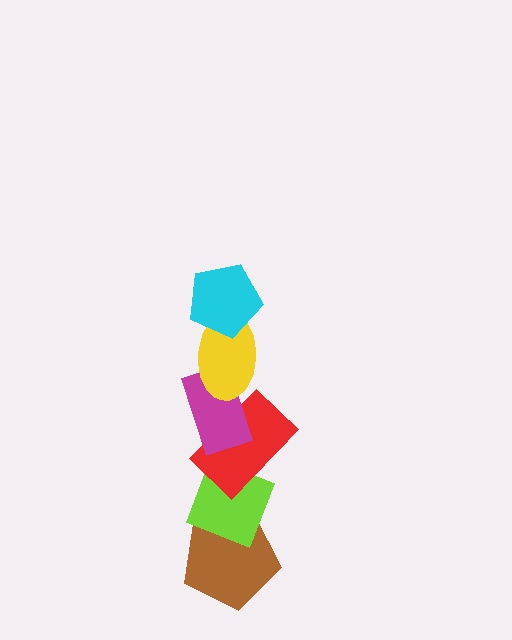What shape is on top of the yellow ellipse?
The cyan pentagon is on top of the yellow ellipse.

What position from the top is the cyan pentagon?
The cyan pentagon is 1st from the top.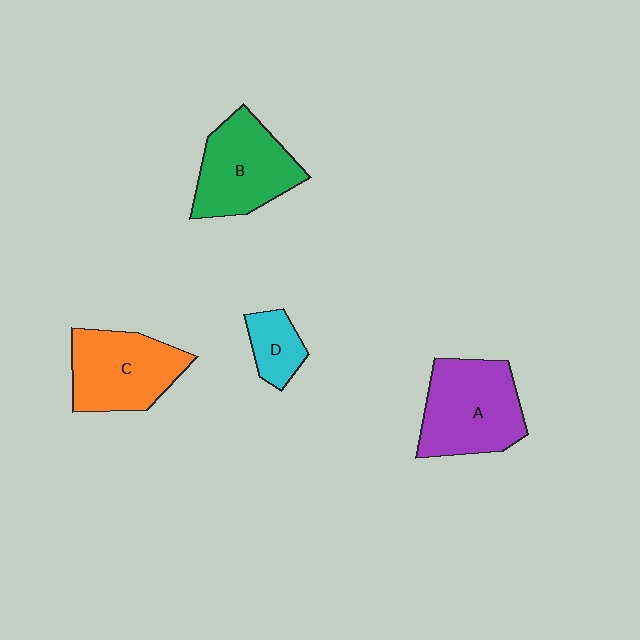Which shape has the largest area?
Shape A (purple).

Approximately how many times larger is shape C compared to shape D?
Approximately 2.3 times.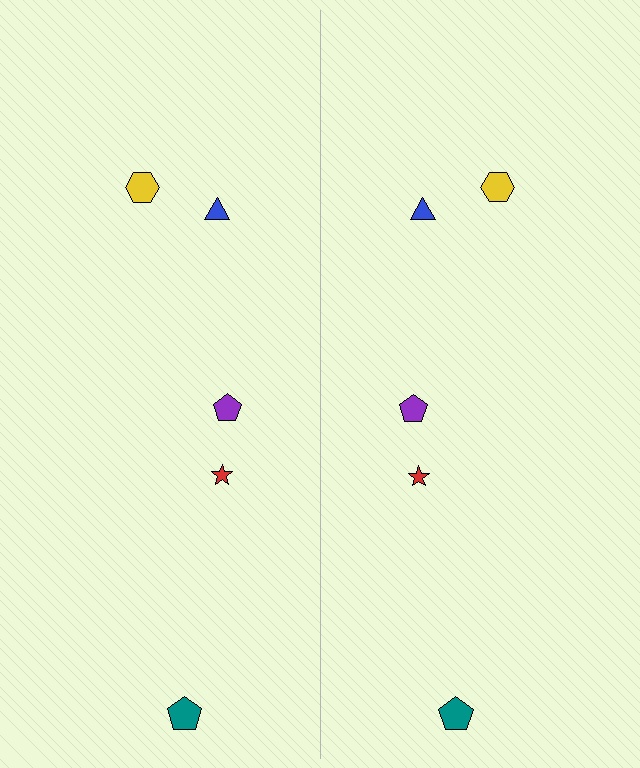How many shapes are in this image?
There are 10 shapes in this image.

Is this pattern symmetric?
Yes, this pattern has bilateral (reflection) symmetry.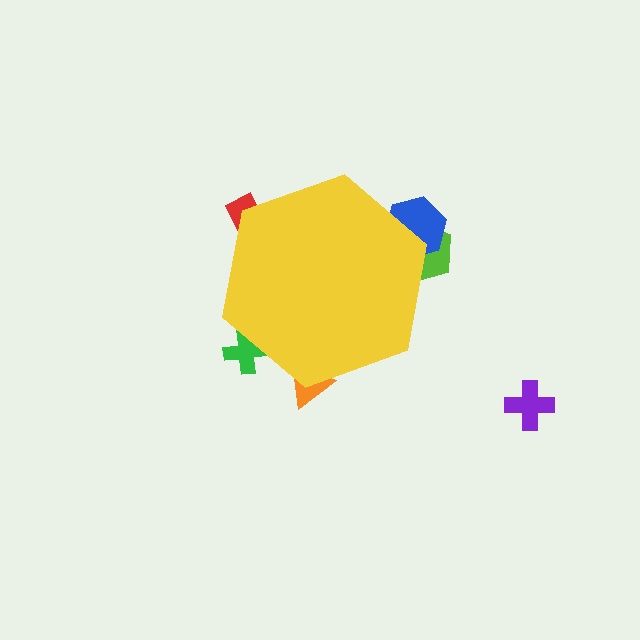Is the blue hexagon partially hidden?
Yes, the blue hexagon is partially hidden behind the yellow hexagon.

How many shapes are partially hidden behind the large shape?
5 shapes are partially hidden.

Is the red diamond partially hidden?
Yes, the red diamond is partially hidden behind the yellow hexagon.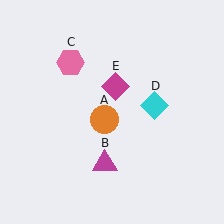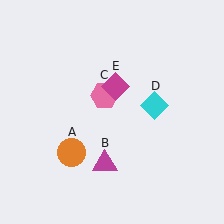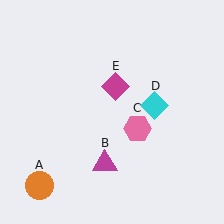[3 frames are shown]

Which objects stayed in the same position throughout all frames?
Magenta triangle (object B) and cyan diamond (object D) and magenta diamond (object E) remained stationary.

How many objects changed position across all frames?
2 objects changed position: orange circle (object A), pink hexagon (object C).